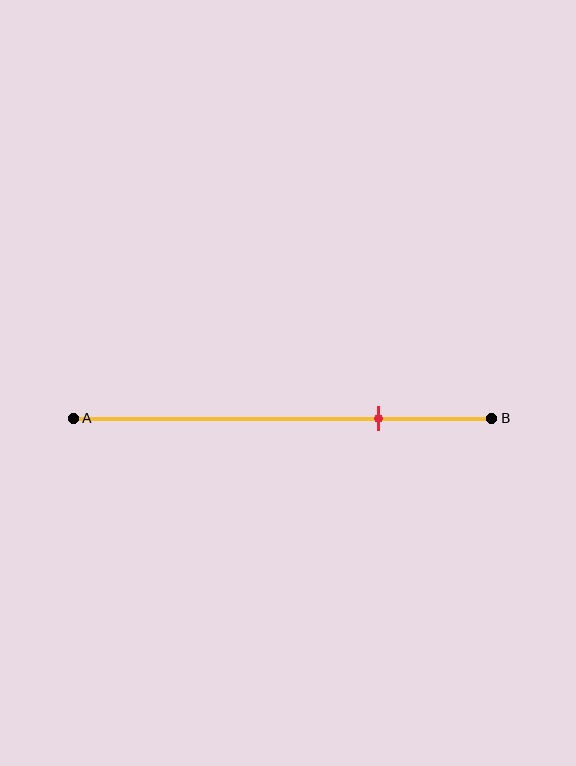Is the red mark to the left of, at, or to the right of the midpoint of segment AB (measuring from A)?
The red mark is to the right of the midpoint of segment AB.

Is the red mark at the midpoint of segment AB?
No, the mark is at about 75% from A, not at the 50% midpoint.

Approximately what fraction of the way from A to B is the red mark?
The red mark is approximately 75% of the way from A to B.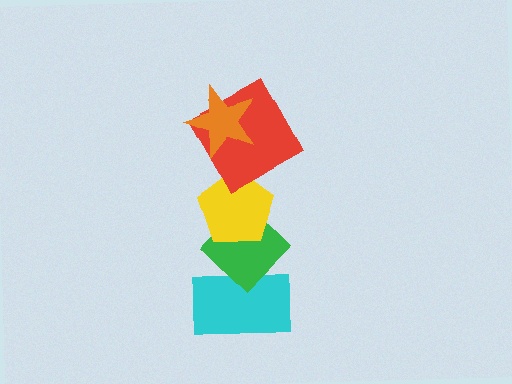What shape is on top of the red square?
The orange star is on top of the red square.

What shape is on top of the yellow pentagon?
The red square is on top of the yellow pentagon.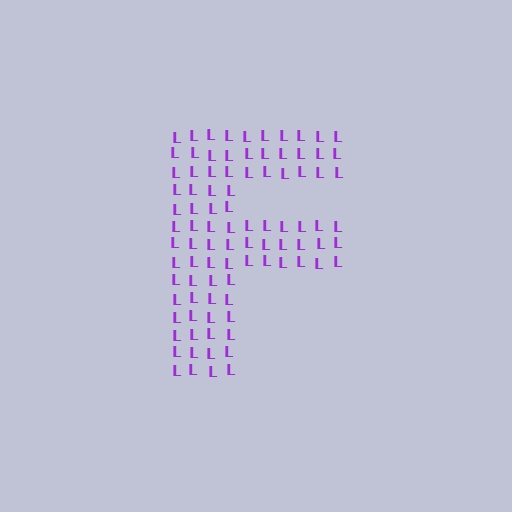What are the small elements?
The small elements are letter L's.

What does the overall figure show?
The overall figure shows the letter F.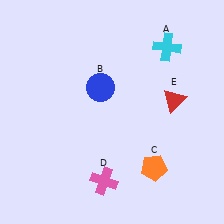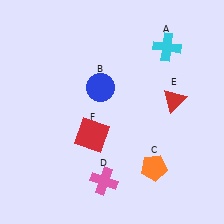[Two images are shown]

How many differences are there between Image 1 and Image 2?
There is 1 difference between the two images.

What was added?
A red square (F) was added in Image 2.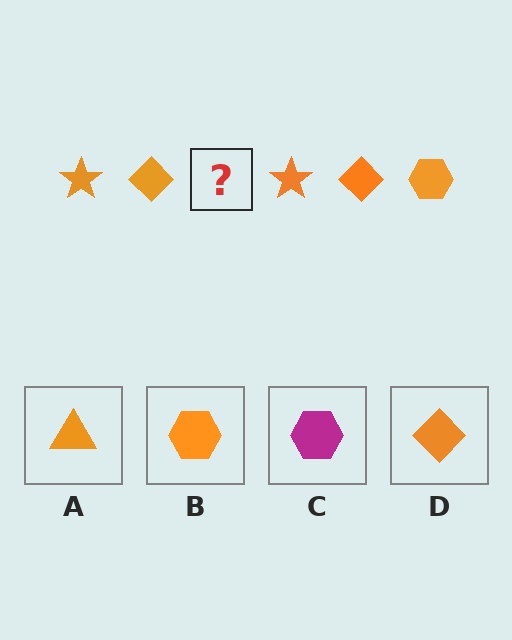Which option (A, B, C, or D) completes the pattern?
B.